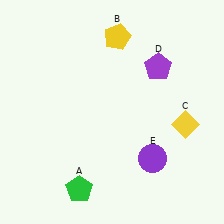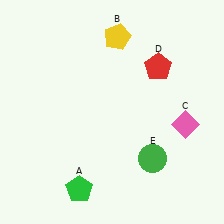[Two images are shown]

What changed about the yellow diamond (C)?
In Image 1, C is yellow. In Image 2, it changed to pink.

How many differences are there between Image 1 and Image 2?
There are 3 differences between the two images.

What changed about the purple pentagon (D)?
In Image 1, D is purple. In Image 2, it changed to red.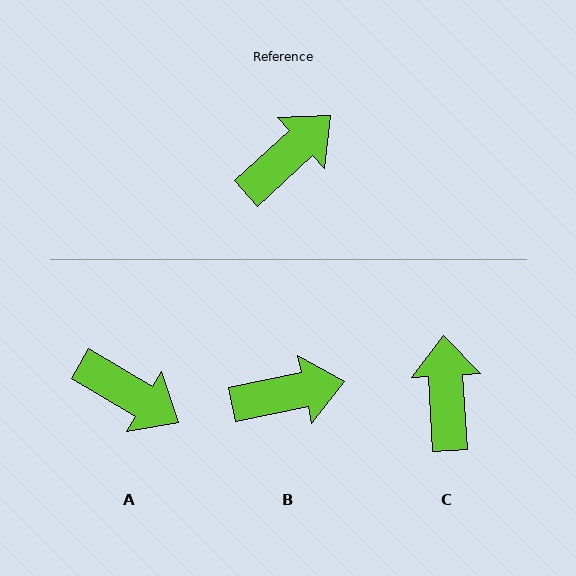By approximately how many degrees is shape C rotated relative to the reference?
Approximately 51 degrees counter-clockwise.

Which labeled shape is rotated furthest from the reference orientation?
A, about 73 degrees away.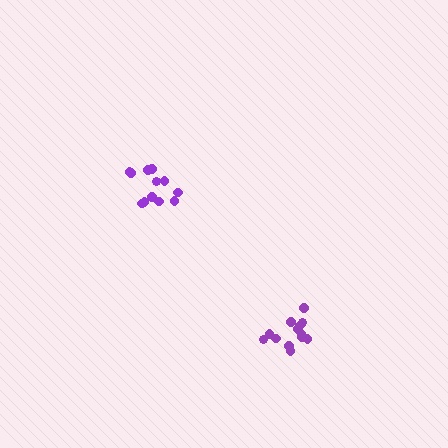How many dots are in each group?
Group 1: 12 dots, Group 2: 13 dots (25 total).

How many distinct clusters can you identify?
There are 2 distinct clusters.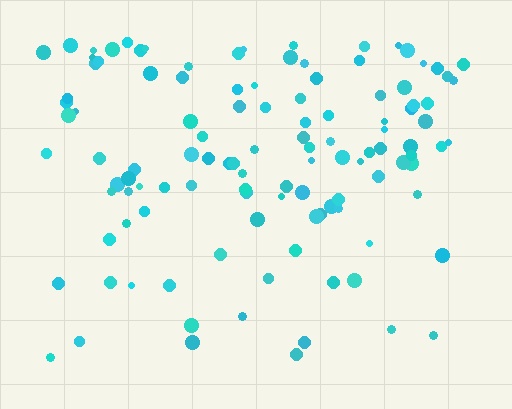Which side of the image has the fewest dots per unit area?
The bottom.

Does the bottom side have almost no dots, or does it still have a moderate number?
Still a moderate number, just noticeably fewer than the top.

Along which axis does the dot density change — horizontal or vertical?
Vertical.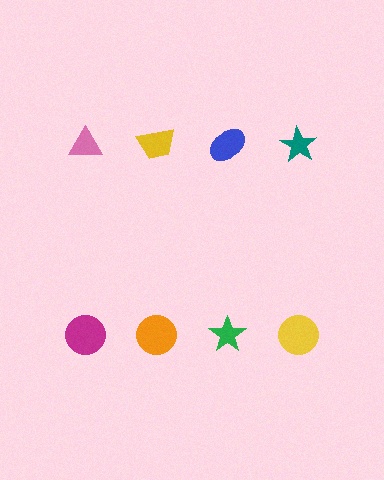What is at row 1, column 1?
A pink triangle.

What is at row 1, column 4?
A teal star.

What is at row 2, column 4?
A yellow circle.